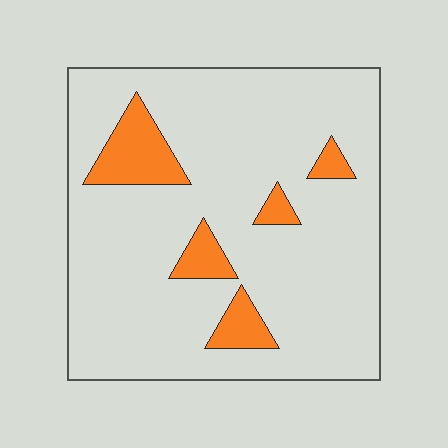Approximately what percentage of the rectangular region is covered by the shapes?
Approximately 10%.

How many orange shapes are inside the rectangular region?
5.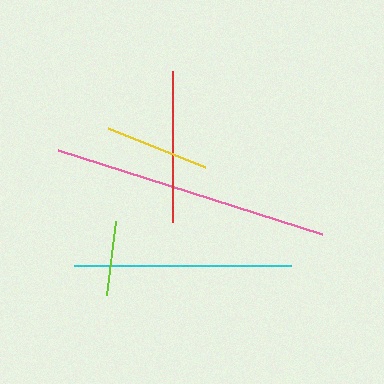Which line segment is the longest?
The pink line is the longest at approximately 278 pixels.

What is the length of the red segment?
The red segment is approximately 152 pixels long.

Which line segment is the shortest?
The lime line is the shortest at approximately 74 pixels.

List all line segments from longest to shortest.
From longest to shortest: pink, cyan, red, yellow, lime.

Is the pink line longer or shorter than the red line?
The pink line is longer than the red line.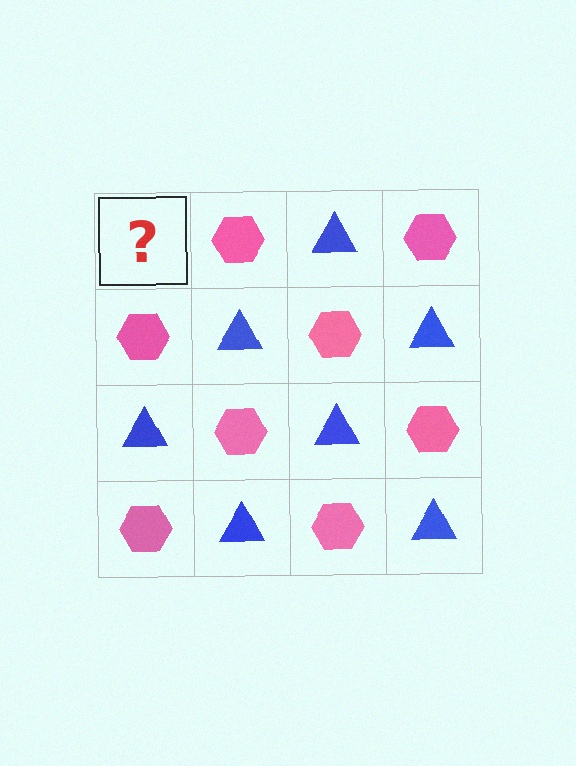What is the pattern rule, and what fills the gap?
The rule is that it alternates blue triangle and pink hexagon in a checkerboard pattern. The gap should be filled with a blue triangle.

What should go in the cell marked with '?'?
The missing cell should contain a blue triangle.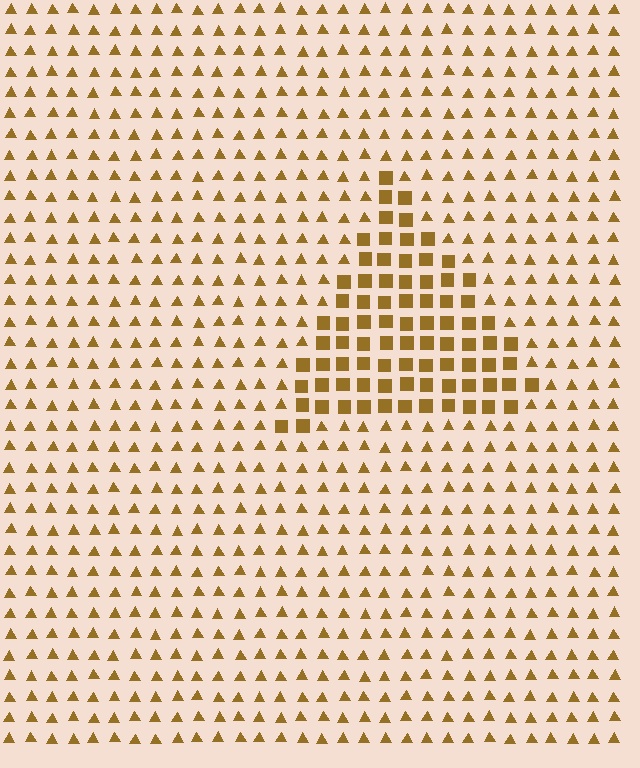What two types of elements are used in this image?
The image uses squares inside the triangle region and triangles outside it.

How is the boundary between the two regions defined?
The boundary is defined by a change in element shape: squares inside vs. triangles outside. All elements share the same color and spacing.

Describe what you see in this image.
The image is filled with small brown elements arranged in a uniform grid. A triangle-shaped region contains squares, while the surrounding area contains triangles. The boundary is defined purely by the change in element shape.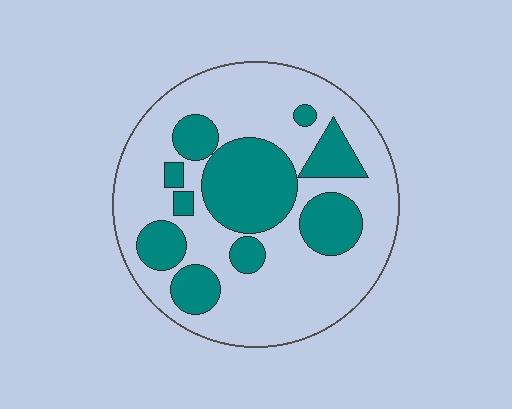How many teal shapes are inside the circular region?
10.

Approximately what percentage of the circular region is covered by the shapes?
Approximately 35%.